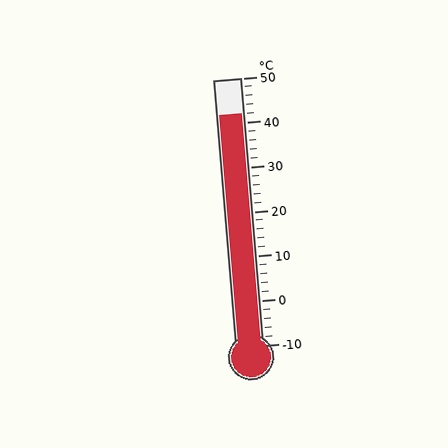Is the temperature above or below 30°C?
The temperature is above 30°C.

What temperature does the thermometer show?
The thermometer shows approximately 42°C.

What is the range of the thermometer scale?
The thermometer scale ranges from -10°C to 50°C.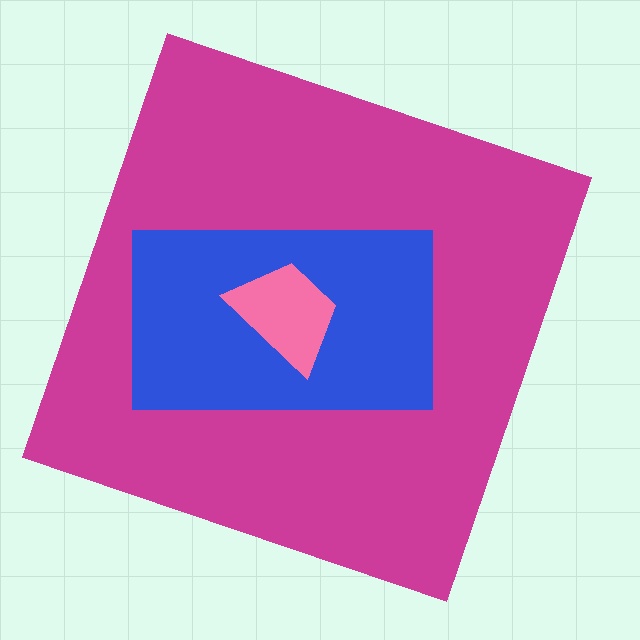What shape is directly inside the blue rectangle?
The pink trapezoid.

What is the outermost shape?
The magenta square.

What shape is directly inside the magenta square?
The blue rectangle.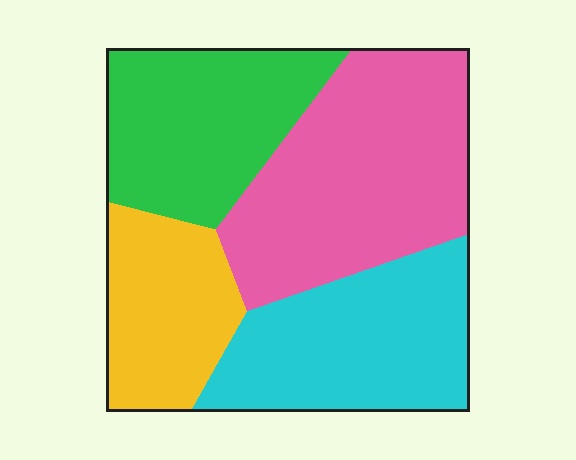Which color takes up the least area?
Yellow, at roughly 15%.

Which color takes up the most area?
Pink, at roughly 35%.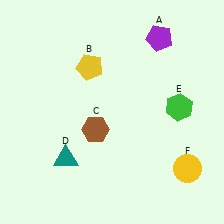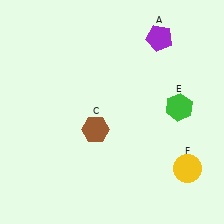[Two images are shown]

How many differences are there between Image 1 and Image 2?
There are 2 differences between the two images.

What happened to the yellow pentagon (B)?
The yellow pentagon (B) was removed in Image 2. It was in the top-left area of Image 1.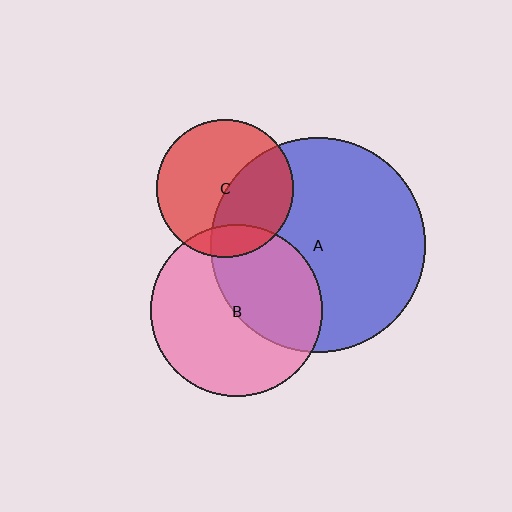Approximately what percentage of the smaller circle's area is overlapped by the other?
Approximately 45%.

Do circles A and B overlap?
Yes.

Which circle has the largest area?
Circle A (blue).